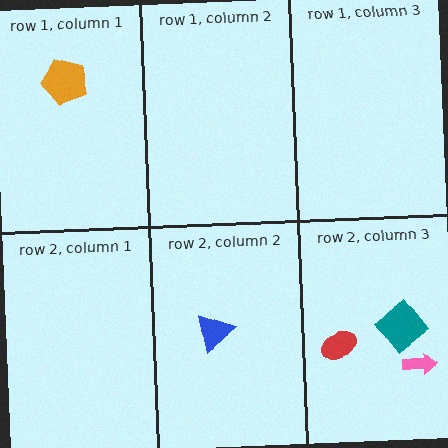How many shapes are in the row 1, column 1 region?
1.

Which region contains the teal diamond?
The row 2, column 3 region.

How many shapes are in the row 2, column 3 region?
3.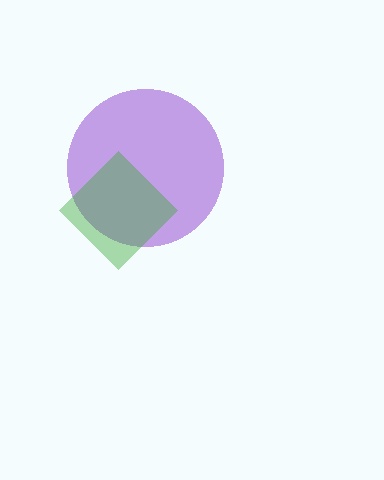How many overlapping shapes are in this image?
There are 2 overlapping shapes in the image.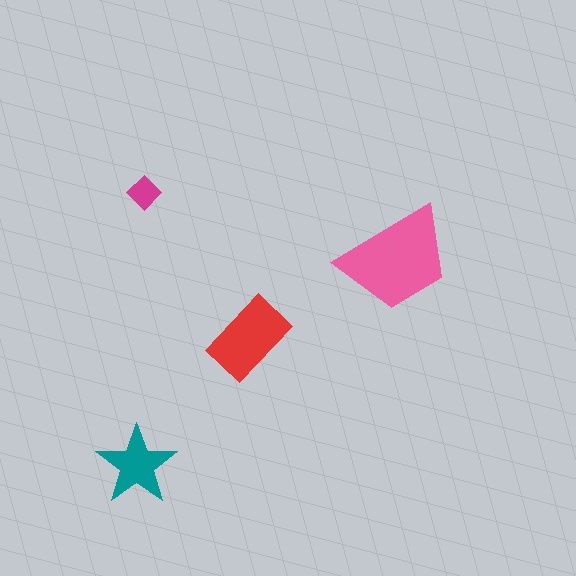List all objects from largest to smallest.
The pink trapezoid, the red rectangle, the teal star, the magenta diamond.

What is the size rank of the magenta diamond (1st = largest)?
4th.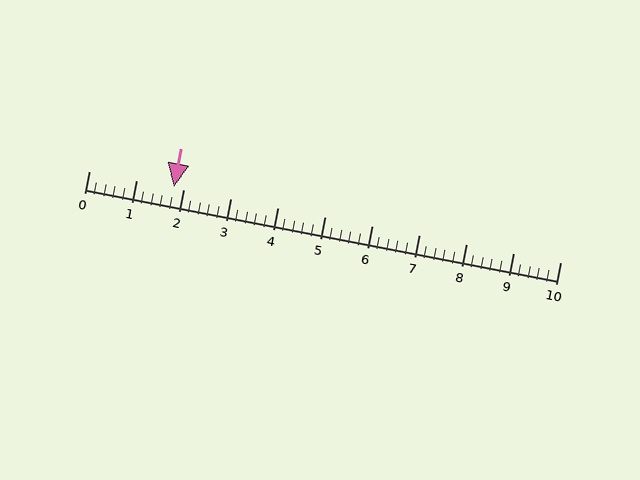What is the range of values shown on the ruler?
The ruler shows values from 0 to 10.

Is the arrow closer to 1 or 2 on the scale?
The arrow is closer to 2.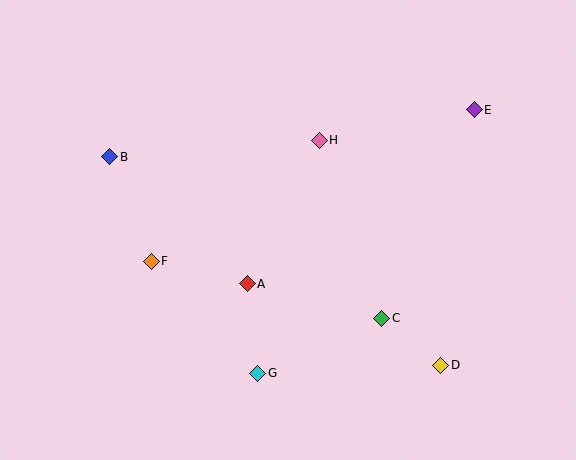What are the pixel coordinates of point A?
Point A is at (247, 284).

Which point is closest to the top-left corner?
Point B is closest to the top-left corner.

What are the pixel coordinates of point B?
Point B is at (110, 157).